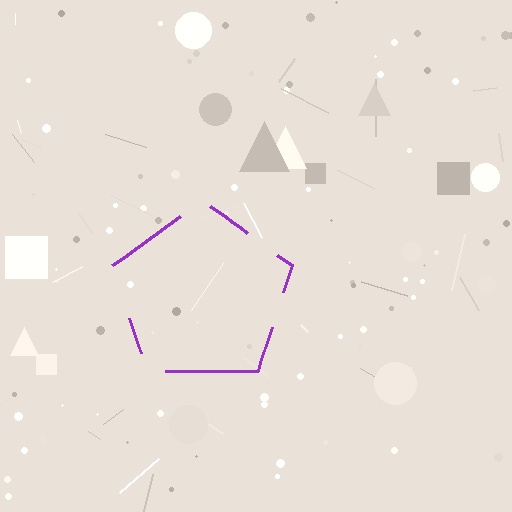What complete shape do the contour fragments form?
The contour fragments form a pentagon.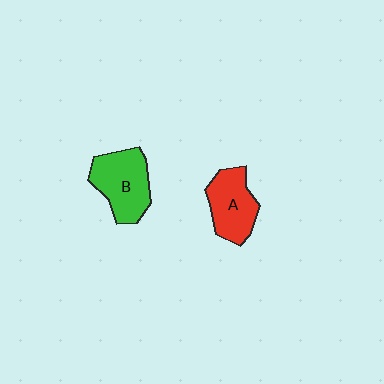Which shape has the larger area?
Shape B (green).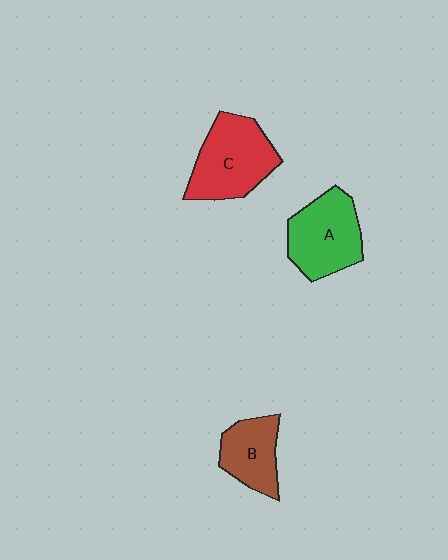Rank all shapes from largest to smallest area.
From largest to smallest: C (red), A (green), B (brown).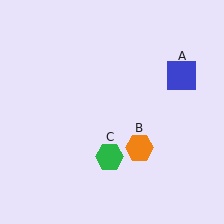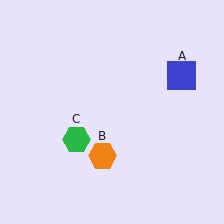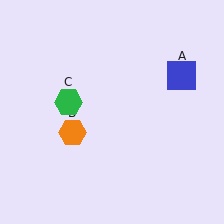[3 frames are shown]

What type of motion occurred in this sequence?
The orange hexagon (object B), green hexagon (object C) rotated clockwise around the center of the scene.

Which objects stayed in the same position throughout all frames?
Blue square (object A) remained stationary.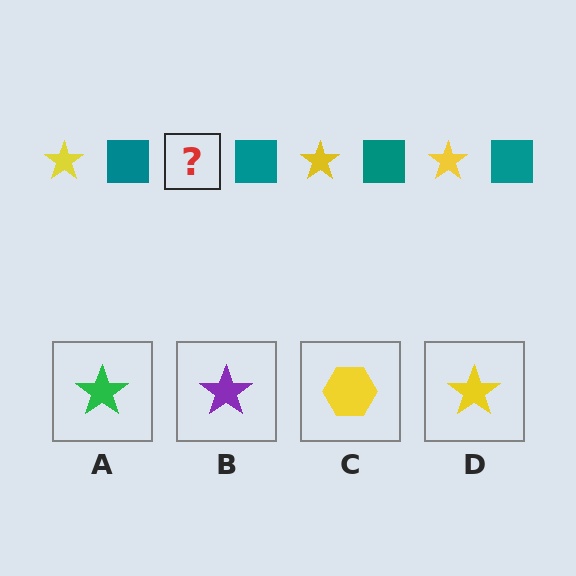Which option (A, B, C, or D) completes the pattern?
D.